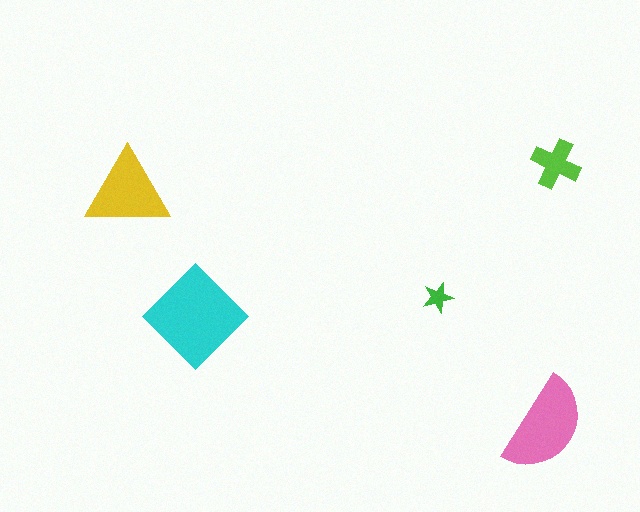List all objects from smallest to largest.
The green star, the lime cross, the yellow triangle, the pink semicircle, the cyan diamond.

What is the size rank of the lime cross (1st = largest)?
4th.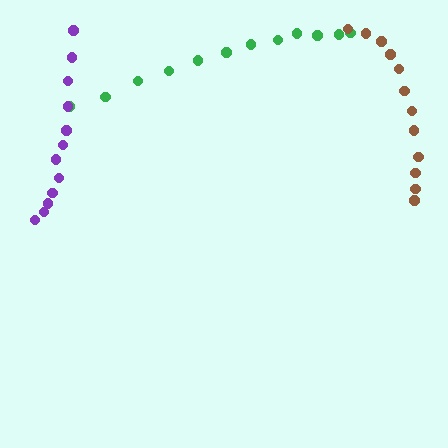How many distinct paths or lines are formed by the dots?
There are 3 distinct paths.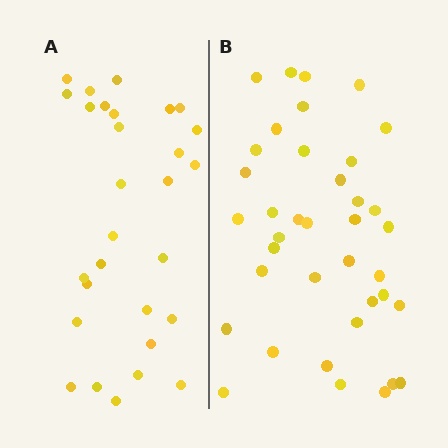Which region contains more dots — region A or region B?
Region B (the right region) has more dots.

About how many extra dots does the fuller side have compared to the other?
Region B has roughly 8 or so more dots than region A.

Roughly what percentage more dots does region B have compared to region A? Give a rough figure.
About 30% more.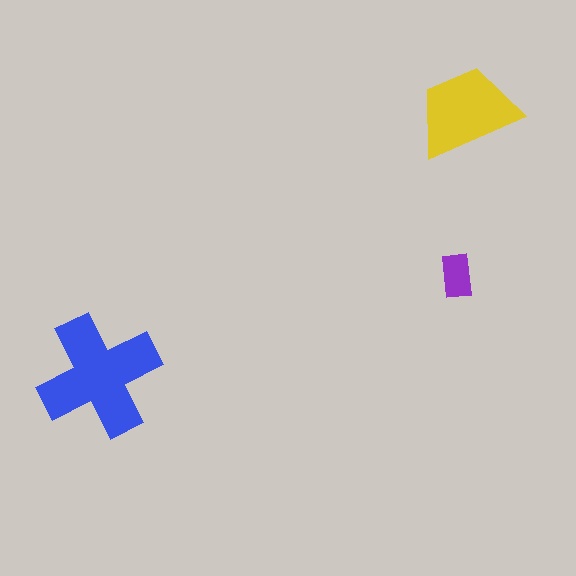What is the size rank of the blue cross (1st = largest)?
1st.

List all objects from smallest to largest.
The purple rectangle, the yellow trapezoid, the blue cross.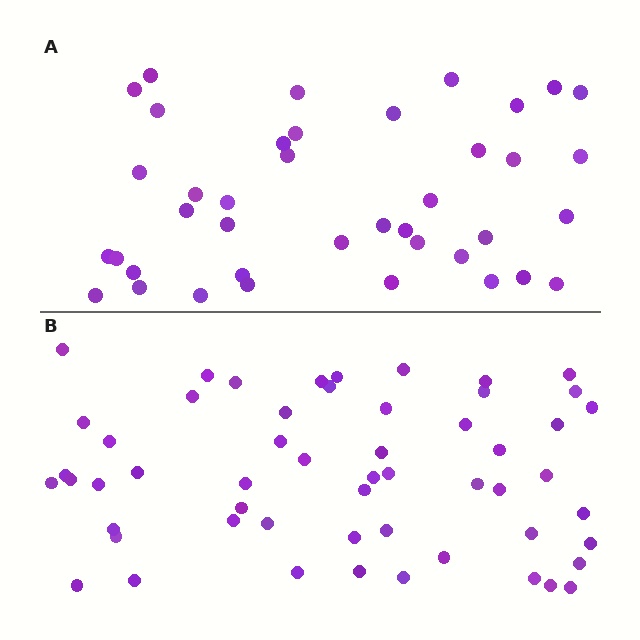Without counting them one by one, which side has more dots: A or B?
Region B (the bottom region) has more dots.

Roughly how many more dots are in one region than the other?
Region B has approximately 15 more dots than region A.